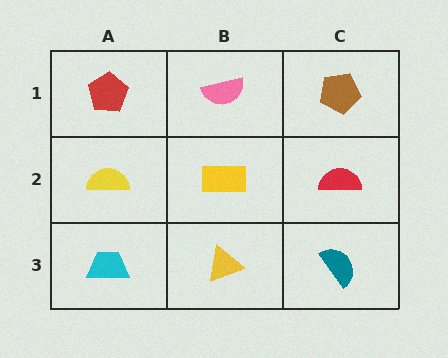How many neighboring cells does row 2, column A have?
3.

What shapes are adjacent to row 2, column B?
A pink semicircle (row 1, column B), a yellow triangle (row 3, column B), a yellow semicircle (row 2, column A), a red semicircle (row 2, column C).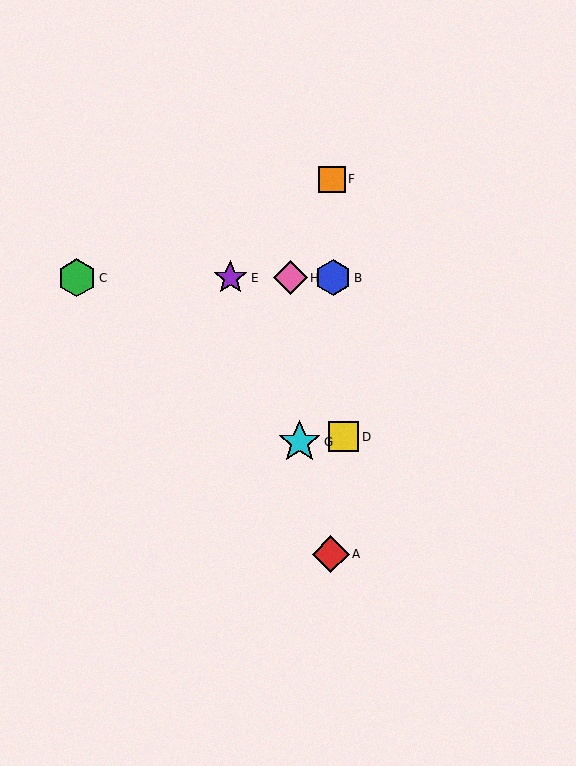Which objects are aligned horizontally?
Objects B, C, E, H are aligned horizontally.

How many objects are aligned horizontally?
4 objects (B, C, E, H) are aligned horizontally.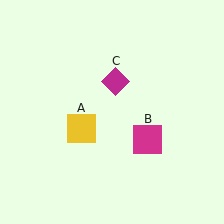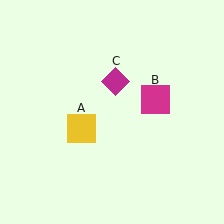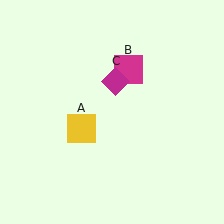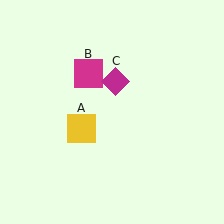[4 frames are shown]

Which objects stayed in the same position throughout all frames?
Yellow square (object A) and magenta diamond (object C) remained stationary.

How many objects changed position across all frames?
1 object changed position: magenta square (object B).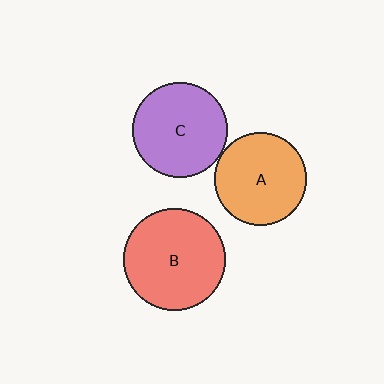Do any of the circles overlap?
No, none of the circles overlap.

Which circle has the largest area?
Circle B (red).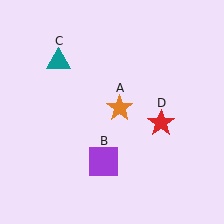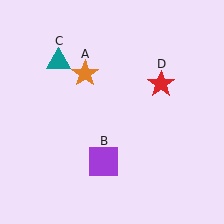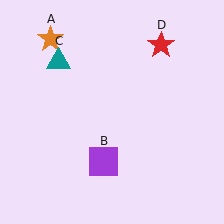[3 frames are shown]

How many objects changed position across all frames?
2 objects changed position: orange star (object A), red star (object D).